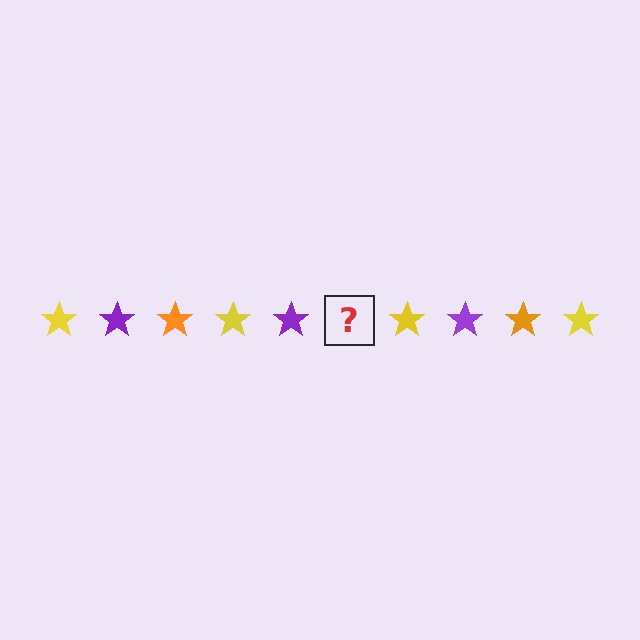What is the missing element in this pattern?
The missing element is an orange star.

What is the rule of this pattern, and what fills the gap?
The rule is that the pattern cycles through yellow, purple, orange stars. The gap should be filled with an orange star.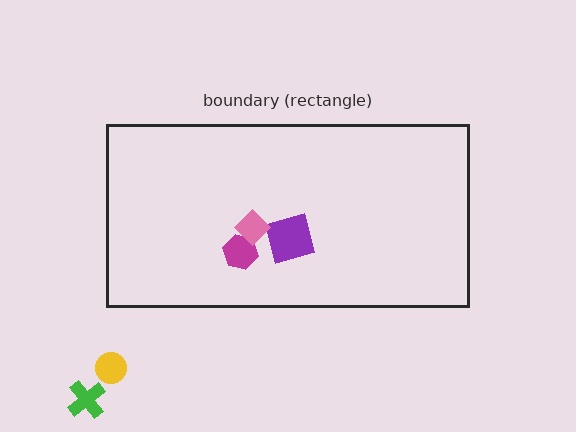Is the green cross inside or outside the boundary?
Outside.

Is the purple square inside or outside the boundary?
Inside.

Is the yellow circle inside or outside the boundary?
Outside.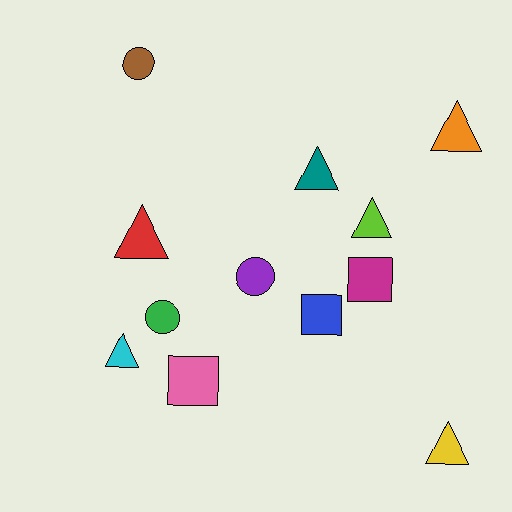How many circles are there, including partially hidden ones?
There are 3 circles.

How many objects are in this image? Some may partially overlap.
There are 12 objects.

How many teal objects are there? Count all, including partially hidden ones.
There is 1 teal object.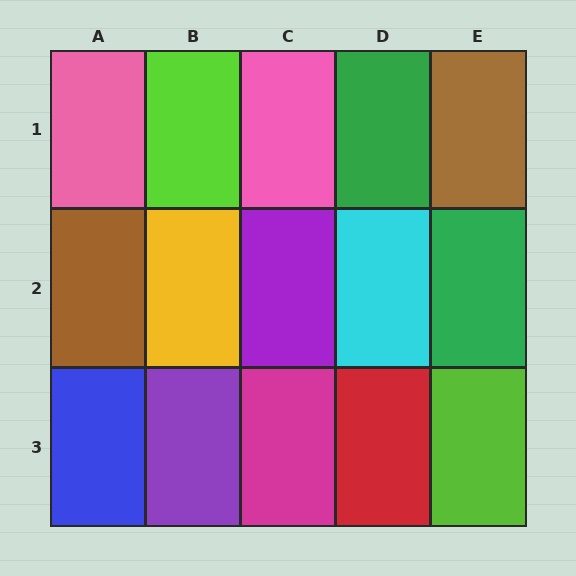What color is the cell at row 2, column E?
Green.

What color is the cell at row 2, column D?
Cyan.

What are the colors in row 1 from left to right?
Pink, lime, pink, green, brown.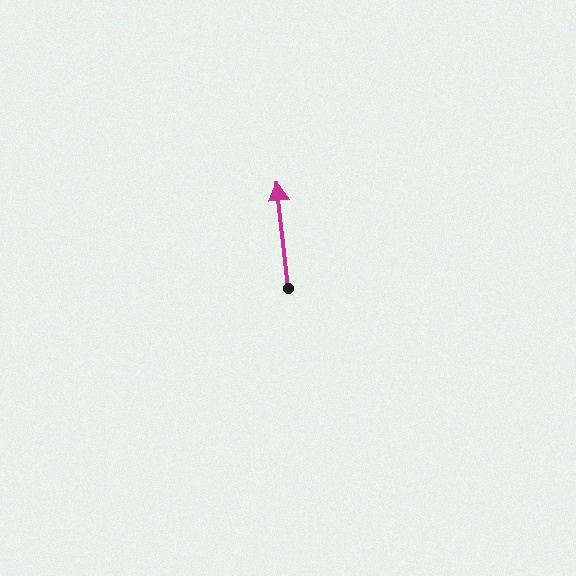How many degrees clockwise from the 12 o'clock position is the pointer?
Approximately 354 degrees.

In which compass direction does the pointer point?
North.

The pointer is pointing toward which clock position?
Roughly 12 o'clock.